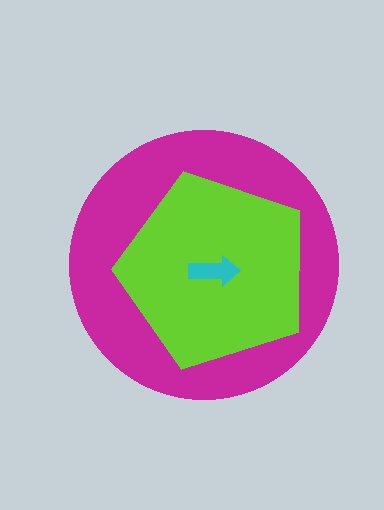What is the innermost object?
The cyan arrow.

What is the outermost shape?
The magenta circle.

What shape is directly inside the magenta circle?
The lime pentagon.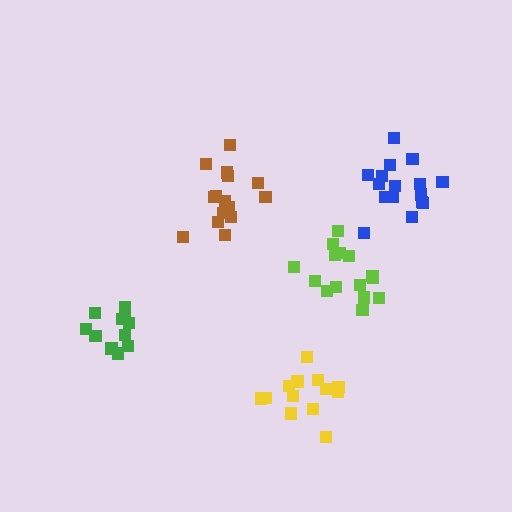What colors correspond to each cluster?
The clusters are colored: blue, green, yellow, brown, lime.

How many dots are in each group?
Group 1: 16 dots, Group 2: 11 dots, Group 3: 13 dots, Group 4: 15 dots, Group 5: 15 dots (70 total).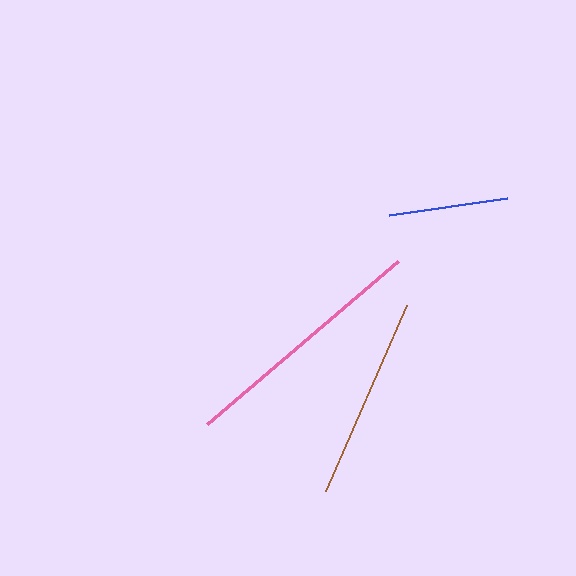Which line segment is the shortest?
The blue line is the shortest at approximately 119 pixels.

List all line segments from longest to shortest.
From longest to shortest: pink, brown, blue.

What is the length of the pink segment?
The pink segment is approximately 251 pixels long.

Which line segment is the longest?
The pink line is the longest at approximately 251 pixels.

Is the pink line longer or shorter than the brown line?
The pink line is longer than the brown line.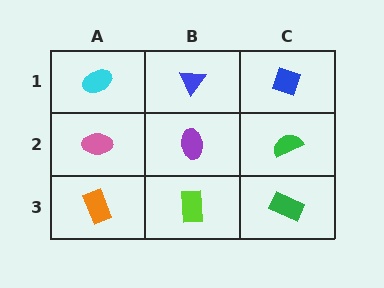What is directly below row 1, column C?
A green semicircle.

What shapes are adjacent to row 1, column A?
A pink ellipse (row 2, column A), a blue triangle (row 1, column B).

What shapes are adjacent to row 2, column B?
A blue triangle (row 1, column B), a lime rectangle (row 3, column B), a pink ellipse (row 2, column A), a green semicircle (row 2, column C).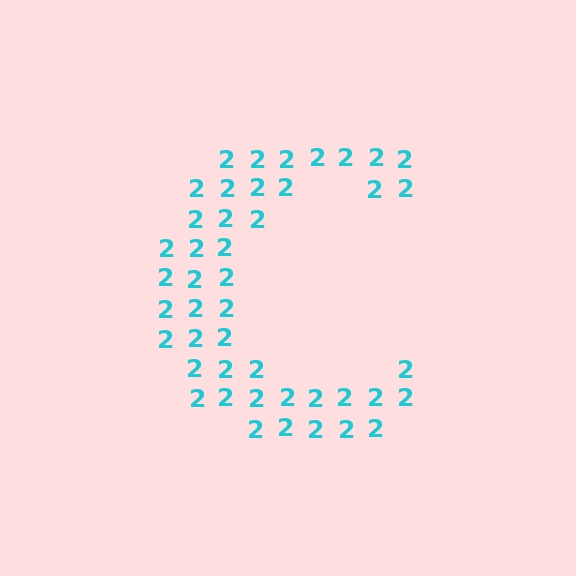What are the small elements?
The small elements are digit 2's.